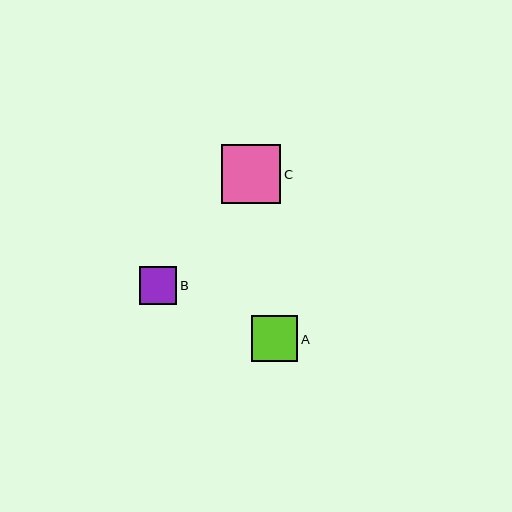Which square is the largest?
Square C is the largest with a size of approximately 59 pixels.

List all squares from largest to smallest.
From largest to smallest: C, A, B.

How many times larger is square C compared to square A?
Square C is approximately 1.3 times the size of square A.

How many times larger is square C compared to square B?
Square C is approximately 1.6 times the size of square B.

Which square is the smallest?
Square B is the smallest with a size of approximately 38 pixels.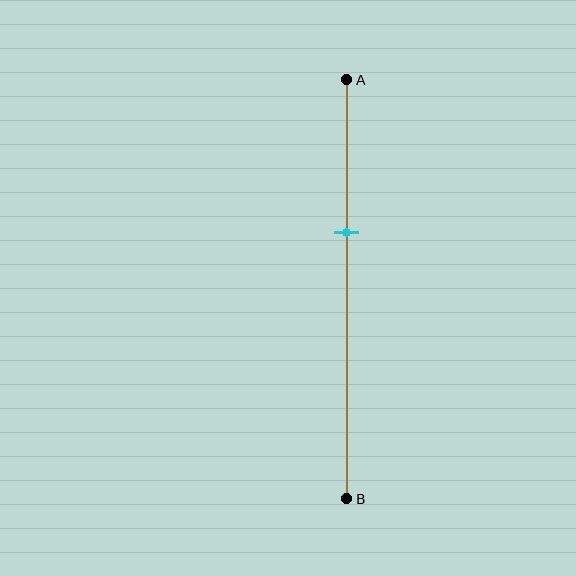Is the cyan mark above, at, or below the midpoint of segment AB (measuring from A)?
The cyan mark is above the midpoint of segment AB.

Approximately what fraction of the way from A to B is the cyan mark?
The cyan mark is approximately 35% of the way from A to B.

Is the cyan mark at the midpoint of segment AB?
No, the mark is at about 35% from A, not at the 50% midpoint.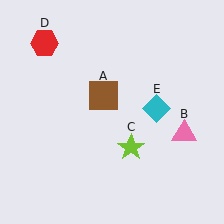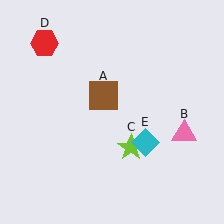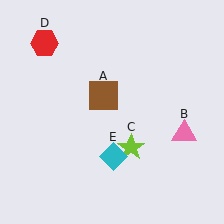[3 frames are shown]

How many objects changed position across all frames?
1 object changed position: cyan diamond (object E).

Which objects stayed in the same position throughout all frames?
Brown square (object A) and pink triangle (object B) and lime star (object C) and red hexagon (object D) remained stationary.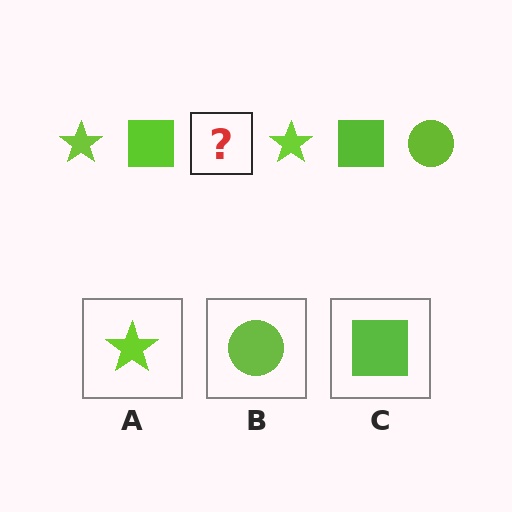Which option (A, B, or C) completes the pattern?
B.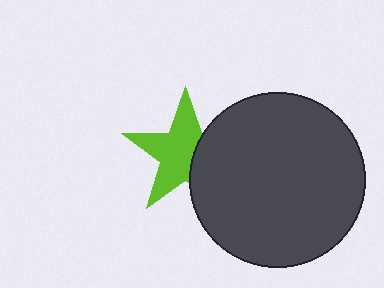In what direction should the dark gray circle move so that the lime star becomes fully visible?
The dark gray circle should move right. That is the shortest direction to clear the overlap and leave the lime star fully visible.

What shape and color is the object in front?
The object in front is a dark gray circle.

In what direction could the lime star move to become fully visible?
The lime star could move left. That would shift it out from behind the dark gray circle entirely.